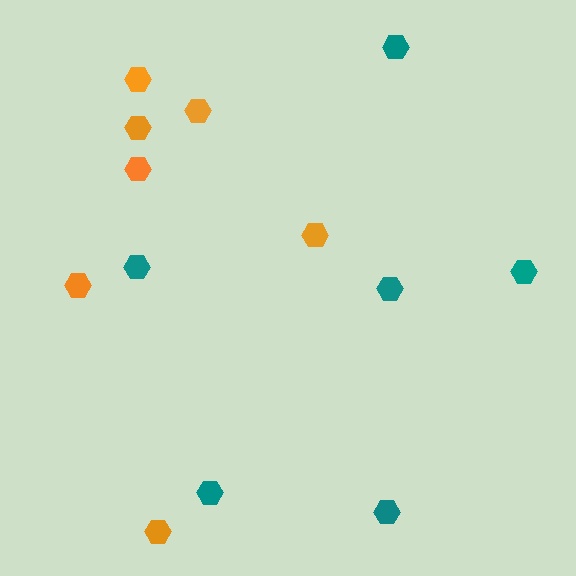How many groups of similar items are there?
There are 2 groups: one group of orange hexagons (7) and one group of teal hexagons (6).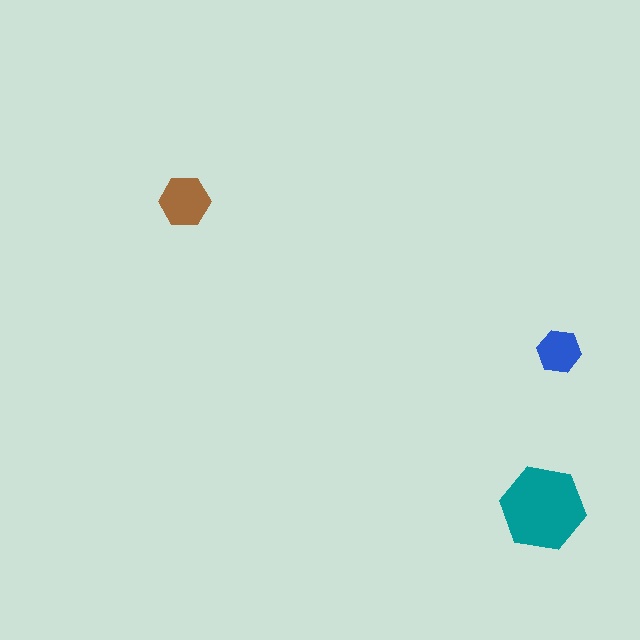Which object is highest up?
The brown hexagon is topmost.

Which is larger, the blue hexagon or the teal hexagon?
The teal one.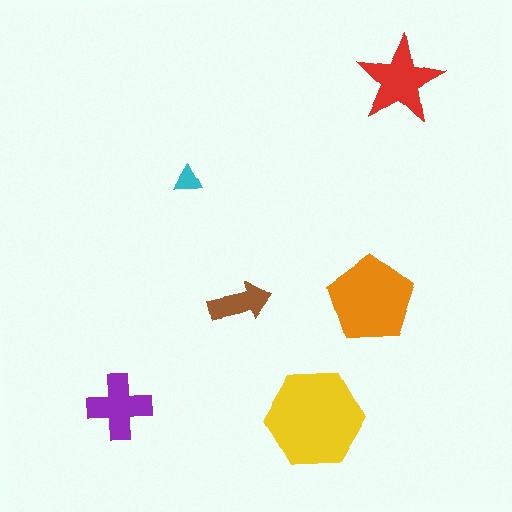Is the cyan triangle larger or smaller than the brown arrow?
Smaller.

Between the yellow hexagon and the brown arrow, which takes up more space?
The yellow hexagon.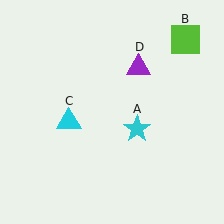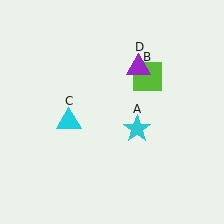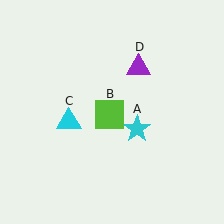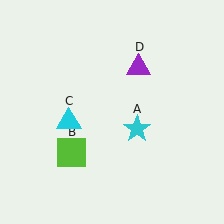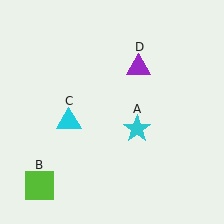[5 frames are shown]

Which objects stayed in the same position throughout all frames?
Cyan star (object A) and cyan triangle (object C) and purple triangle (object D) remained stationary.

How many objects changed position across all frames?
1 object changed position: lime square (object B).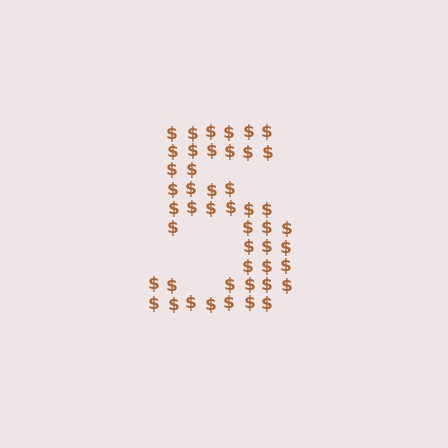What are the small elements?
The small elements are dollar signs.